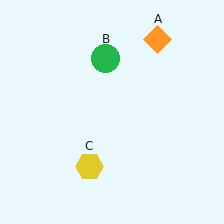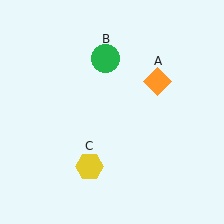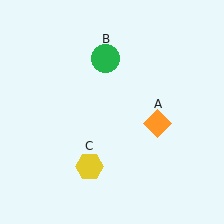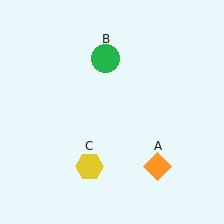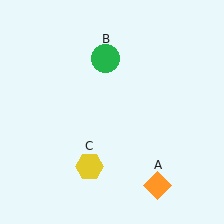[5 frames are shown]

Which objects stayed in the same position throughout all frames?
Green circle (object B) and yellow hexagon (object C) remained stationary.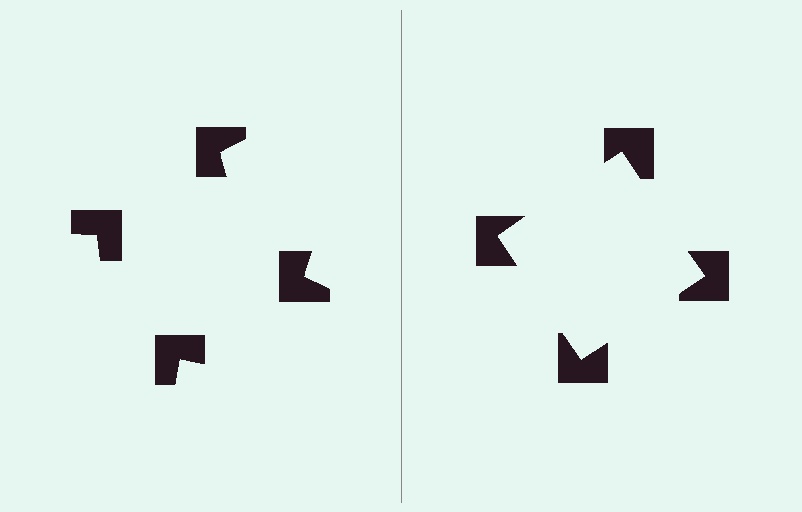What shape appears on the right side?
An illusory square.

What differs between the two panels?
The notched squares are positioned identically on both sides; only the wedge orientations differ. On the right they align to a square; on the left they are misaligned.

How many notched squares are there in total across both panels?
8 — 4 on each side.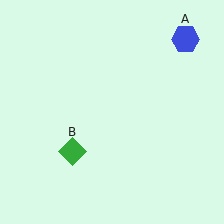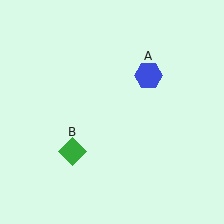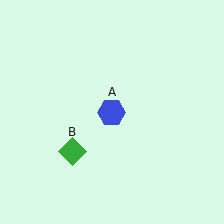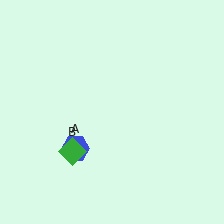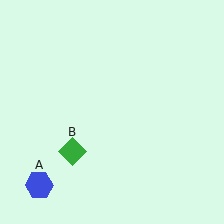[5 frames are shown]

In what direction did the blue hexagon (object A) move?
The blue hexagon (object A) moved down and to the left.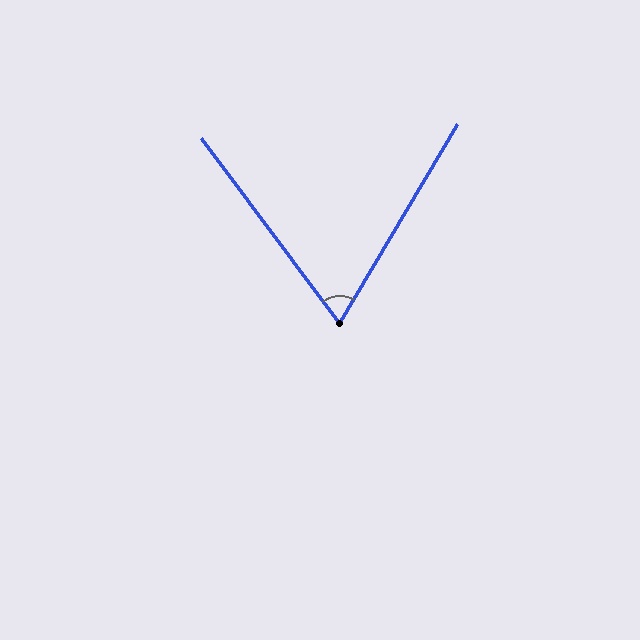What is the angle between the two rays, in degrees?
Approximately 67 degrees.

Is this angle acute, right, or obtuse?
It is acute.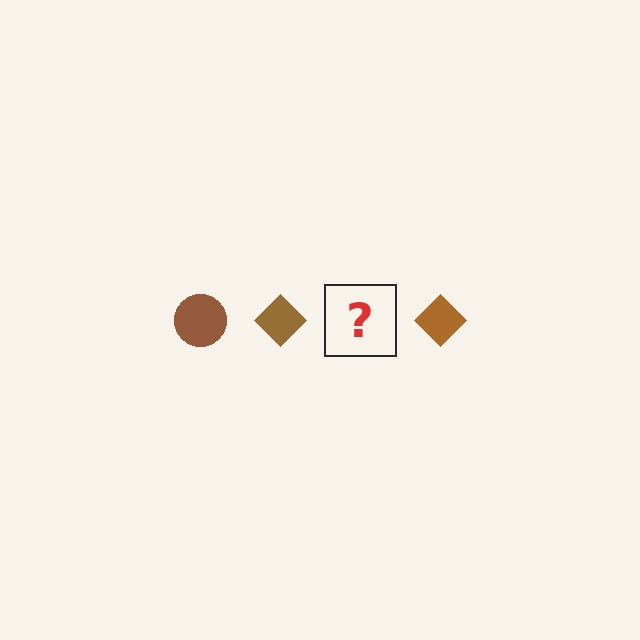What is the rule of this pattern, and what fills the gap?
The rule is that the pattern cycles through circle, diamond shapes in brown. The gap should be filled with a brown circle.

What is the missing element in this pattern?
The missing element is a brown circle.